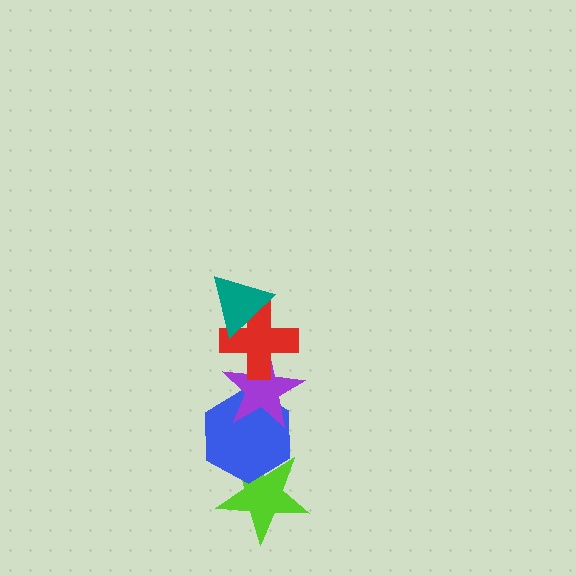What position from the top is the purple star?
The purple star is 3rd from the top.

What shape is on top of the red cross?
The teal triangle is on top of the red cross.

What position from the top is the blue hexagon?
The blue hexagon is 4th from the top.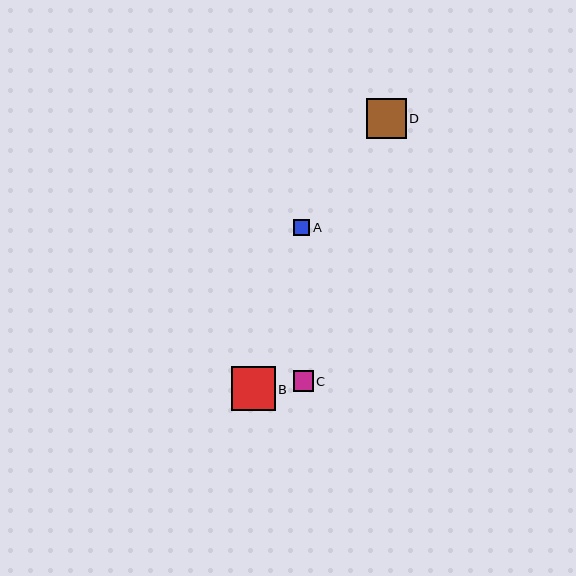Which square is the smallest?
Square A is the smallest with a size of approximately 16 pixels.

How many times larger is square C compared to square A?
Square C is approximately 1.2 times the size of square A.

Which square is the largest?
Square B is the largest with a size of approximately 43 pixels.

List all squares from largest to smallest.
From largest to smallest: B, D, C, A.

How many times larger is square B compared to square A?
Square B is approximately 2.7 times the size of square A.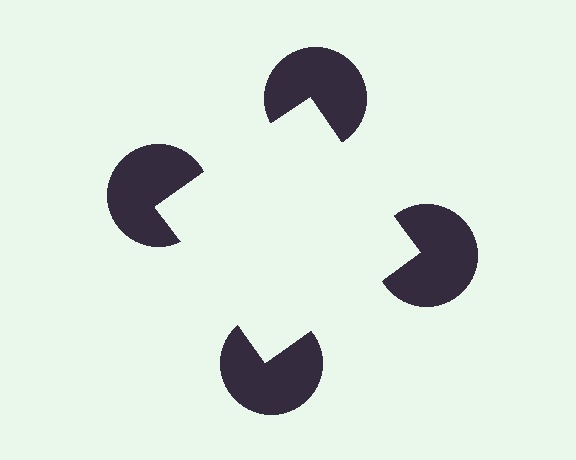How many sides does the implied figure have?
4 sides.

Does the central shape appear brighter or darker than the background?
It typically appears slightly brighter than the background, even though no actual brightness change is drawn.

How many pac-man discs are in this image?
There are 4 — one at each vertex of the illusory square.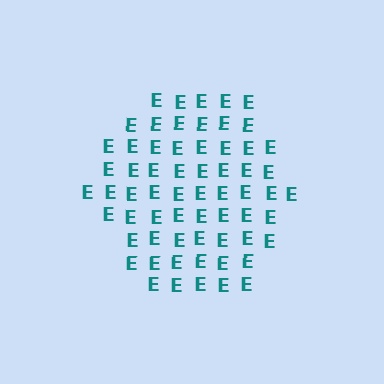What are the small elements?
The small elements are letter E's.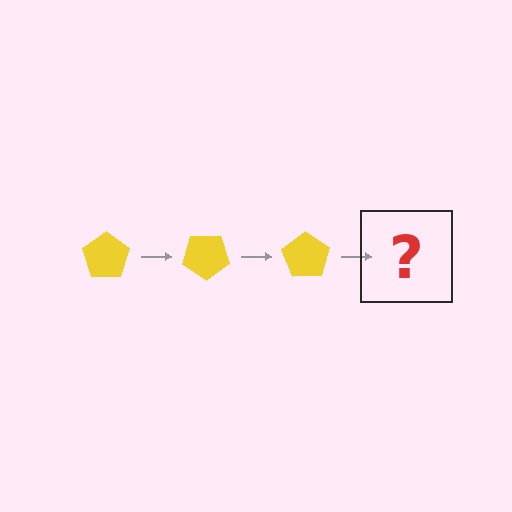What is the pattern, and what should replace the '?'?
The pattern is that the pentagon rotates 35 degrees each step. The '?' should be a yellow pentagon rotated 105 degrees.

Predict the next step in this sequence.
The next step is a yellow pentagon rotated 105 degrees.